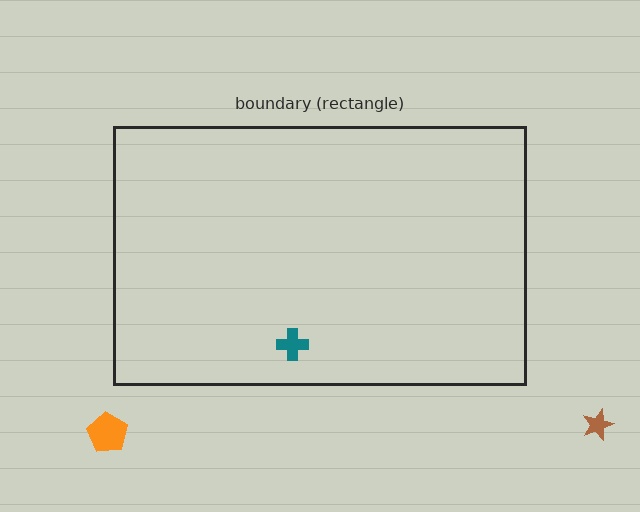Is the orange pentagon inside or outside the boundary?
Outside.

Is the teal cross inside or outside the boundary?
Inside.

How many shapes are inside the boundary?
1 inside, 2 outside.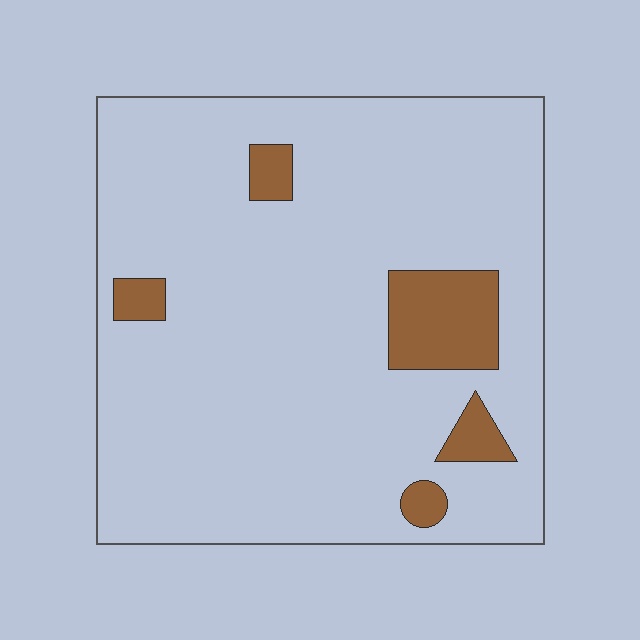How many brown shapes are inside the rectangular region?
5.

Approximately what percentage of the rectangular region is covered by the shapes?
Approximately 10%.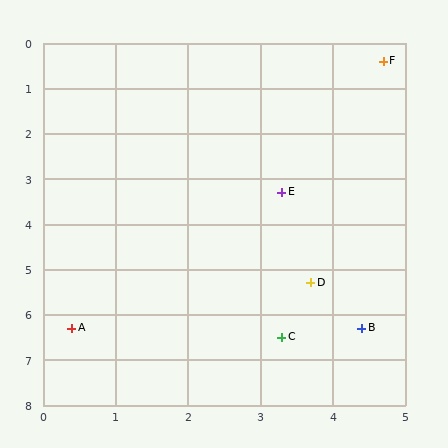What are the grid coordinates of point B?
Point B is at approximately (4.4, 6.3).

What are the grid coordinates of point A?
Point A is at approximately (0.4, 6.3).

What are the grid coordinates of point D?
Point D is at approximately (3.7, 5.3).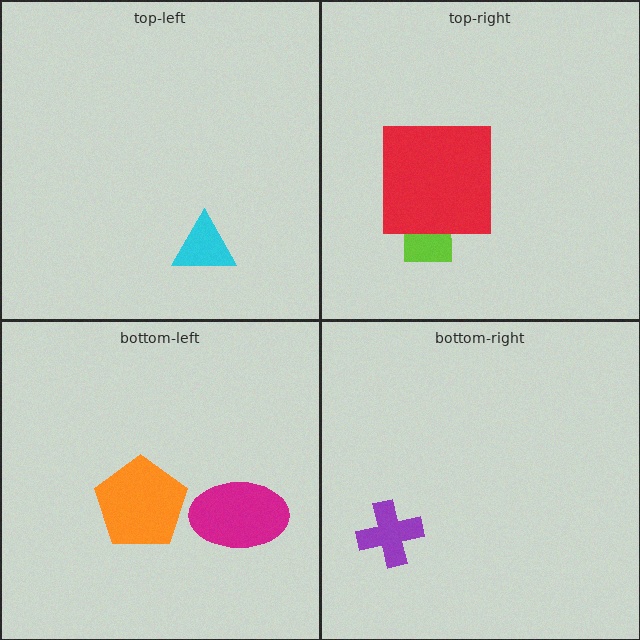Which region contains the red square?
The top-right region.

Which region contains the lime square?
The top-right region.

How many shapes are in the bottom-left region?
2.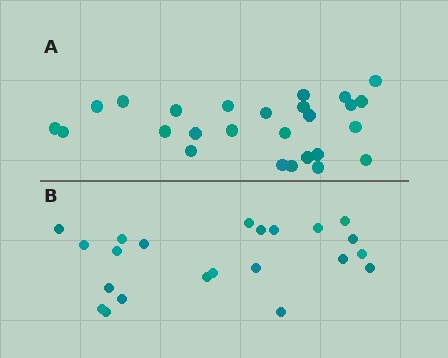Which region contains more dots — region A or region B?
Region A (the top region) has more dots.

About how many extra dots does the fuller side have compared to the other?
Region A has about 4 more dots than region B.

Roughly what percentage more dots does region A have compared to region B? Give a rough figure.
About 20% more.